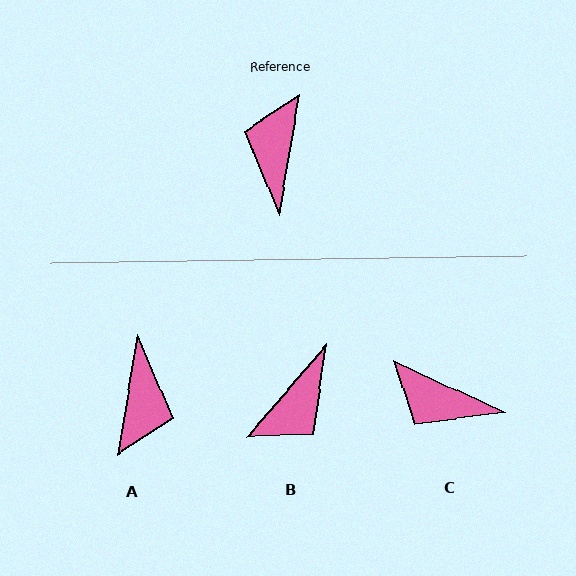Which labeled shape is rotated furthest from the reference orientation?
A, about 180 degrees away.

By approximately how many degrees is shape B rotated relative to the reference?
Approximately 149 degrees counter-clockwise.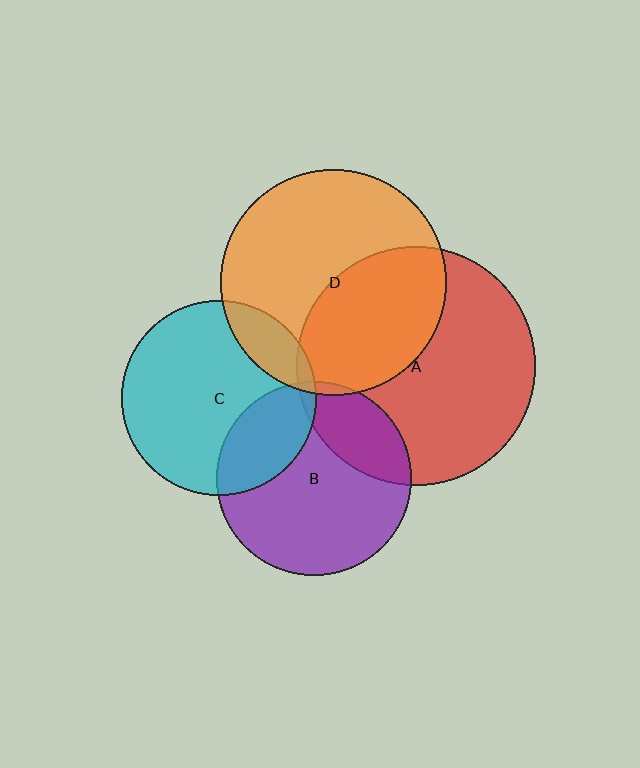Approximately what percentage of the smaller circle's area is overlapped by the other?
Approximately 40%.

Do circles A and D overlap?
Yes.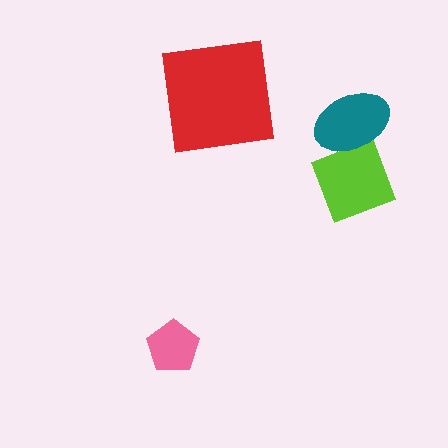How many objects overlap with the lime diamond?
1 object overlaps with the lime diamond.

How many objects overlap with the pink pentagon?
0 objects overlap with the pink pentagon.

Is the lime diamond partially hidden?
Yes, it is partially covered by another shape.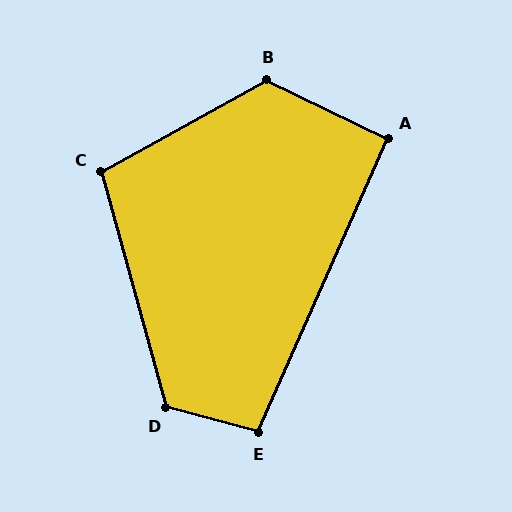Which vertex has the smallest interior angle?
A, at approximately 92 degrees.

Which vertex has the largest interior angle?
B, at approximately 125 degrees.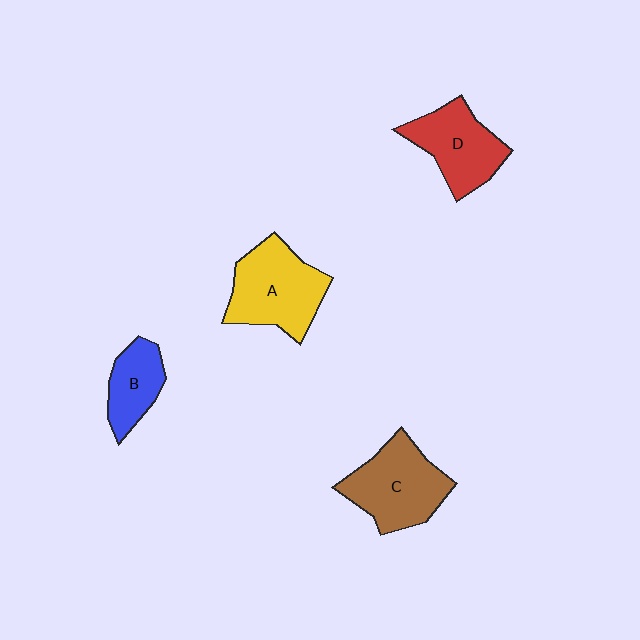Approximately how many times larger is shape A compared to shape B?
Approximately 1.7 times.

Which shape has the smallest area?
Shape B (blue).